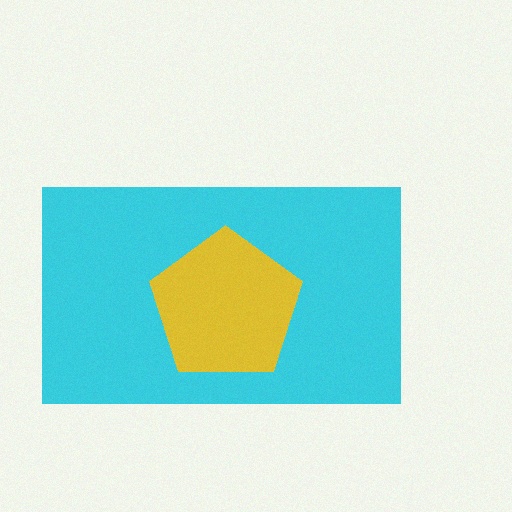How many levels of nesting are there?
2.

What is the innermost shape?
The yellow pentagon.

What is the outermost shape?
The cyan rectangle.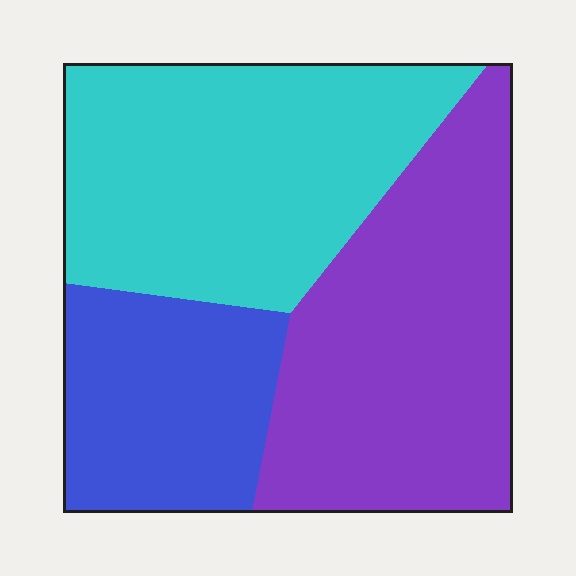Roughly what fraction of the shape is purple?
Purple takes up between a quarter and a half of the shape.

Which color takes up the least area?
Blue, at roughly 20%.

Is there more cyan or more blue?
Cyan.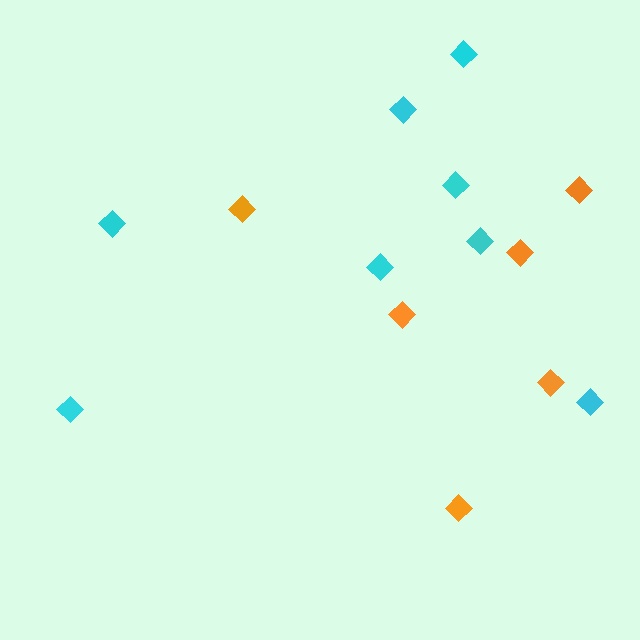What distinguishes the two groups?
There are 2 groups: one group of cyan diamonds (8) and one group of orange diamonds (6).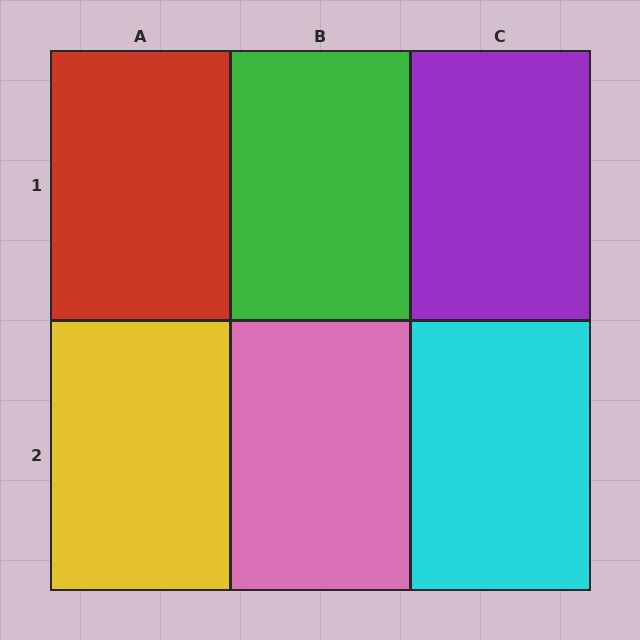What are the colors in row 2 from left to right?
Yellow, pink, cyan.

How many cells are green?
1 cell is green.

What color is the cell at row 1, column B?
Green.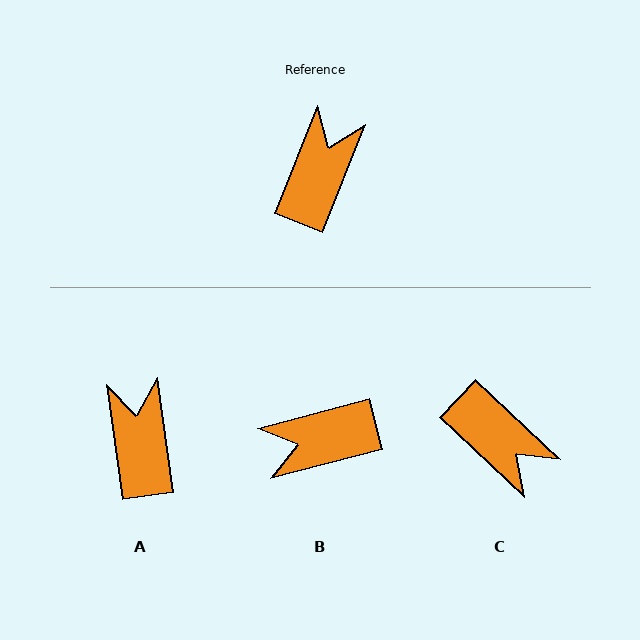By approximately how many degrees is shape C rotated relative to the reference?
Approximately 112 degrees clockwise.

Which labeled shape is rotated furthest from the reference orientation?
B, about 127 degrees away.